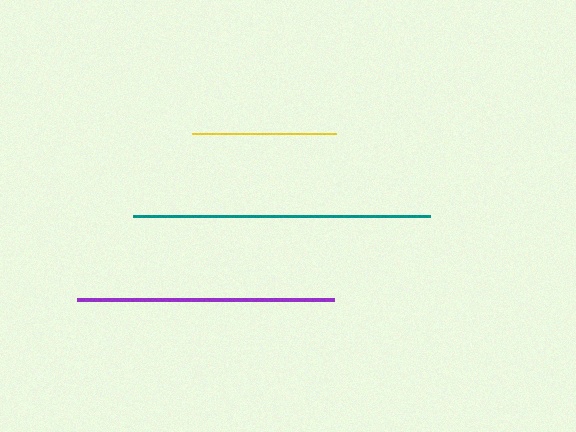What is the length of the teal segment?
The teal segment is approximately 297 pixels long.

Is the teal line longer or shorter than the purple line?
The teal line is longer than the purple line.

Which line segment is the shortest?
The yellow line is the shortest at approximately 145 pixels.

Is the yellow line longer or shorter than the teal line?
The teal line is longer than the yellow line.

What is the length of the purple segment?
The purple segment is approximately 257 pixels long.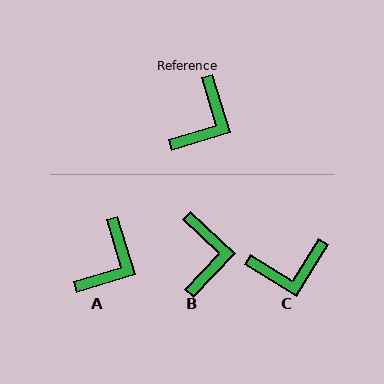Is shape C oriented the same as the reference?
No, it is off by about 49 degrees.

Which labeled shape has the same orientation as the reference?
A.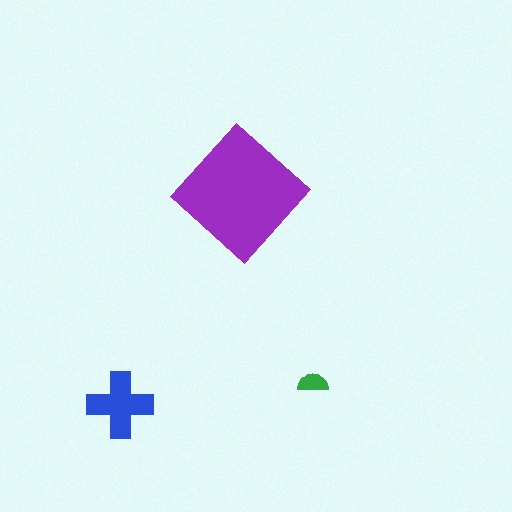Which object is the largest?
The purple diamond.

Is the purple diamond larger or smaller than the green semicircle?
Larger.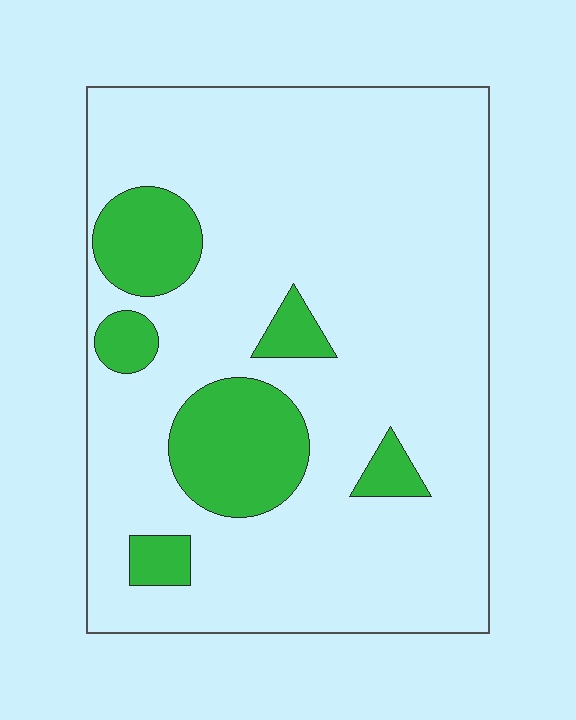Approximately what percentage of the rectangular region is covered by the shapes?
Approximately 15%.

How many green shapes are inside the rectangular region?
6.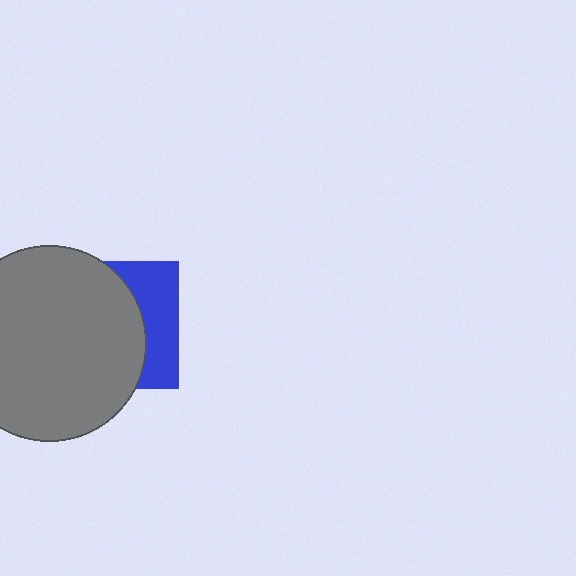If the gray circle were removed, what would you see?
You would see the complete blue square.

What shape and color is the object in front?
The object in front is a gray circle.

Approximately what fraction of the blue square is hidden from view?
Roughly 67% of the blue square is hidden behind the gray circle.